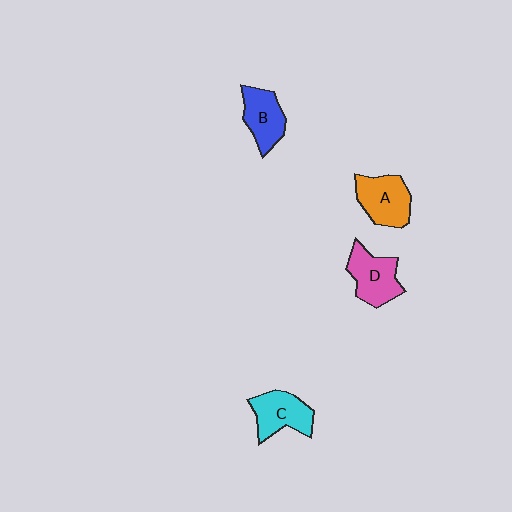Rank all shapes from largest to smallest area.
From largest to smallest: A (orange), D (pink), C (cyan), B (blue).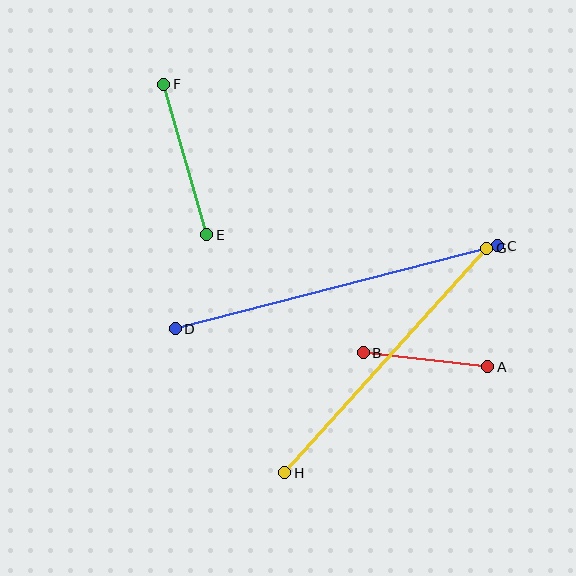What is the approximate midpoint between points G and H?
The midpoint is at approximately (386, 360) pixels.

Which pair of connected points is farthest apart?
Points C and D are farthest apart.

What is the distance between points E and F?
The distance is approximately 157 pixels.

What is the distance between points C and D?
The distance is approximately 333 pixels.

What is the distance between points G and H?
The distance is approximately 302 pixels.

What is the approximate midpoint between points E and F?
The midpoint is at approximately (185, 160) pixels.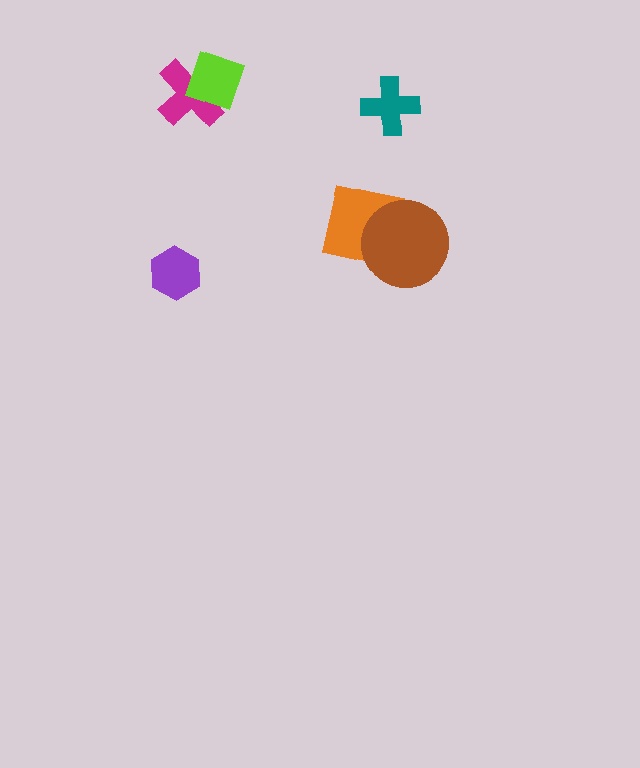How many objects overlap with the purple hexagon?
0 objects overlap with the purple hexagon.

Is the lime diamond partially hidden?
No, no other shape covers it.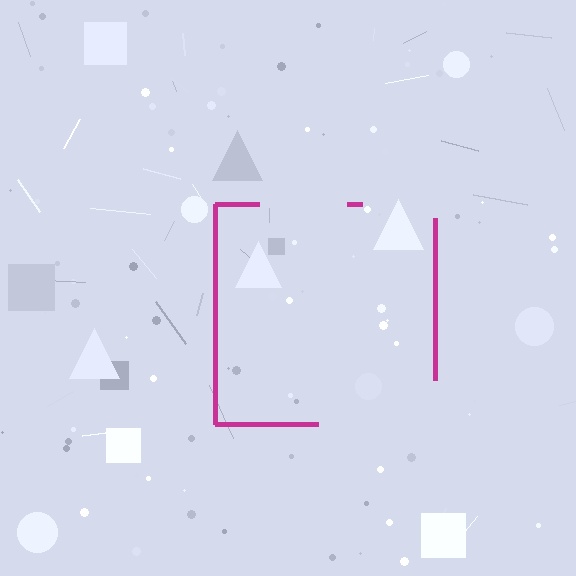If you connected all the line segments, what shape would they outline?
They would outline a square.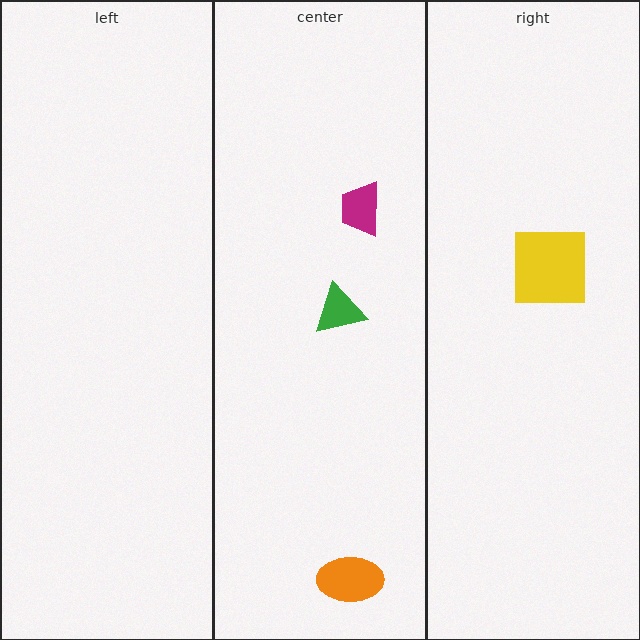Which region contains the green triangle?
The center region.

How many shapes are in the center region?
3.